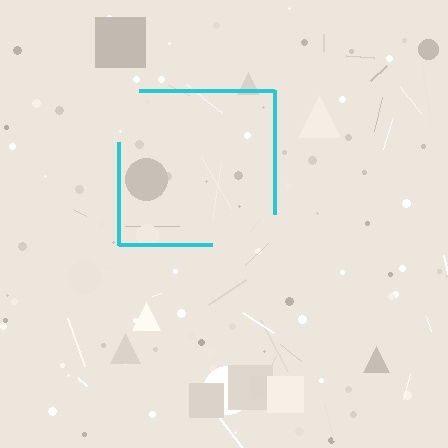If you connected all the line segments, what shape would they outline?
They would outline a square.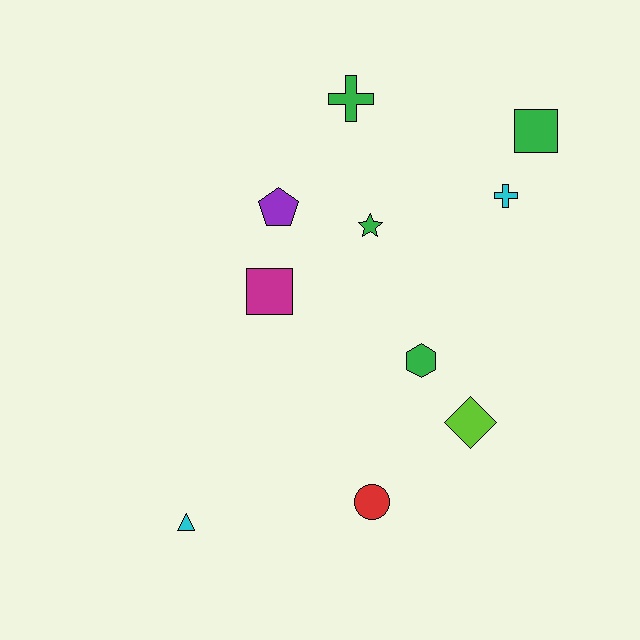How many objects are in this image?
There are 10 objects.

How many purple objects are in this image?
There is 1 purple object.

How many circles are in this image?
There is 1 circle.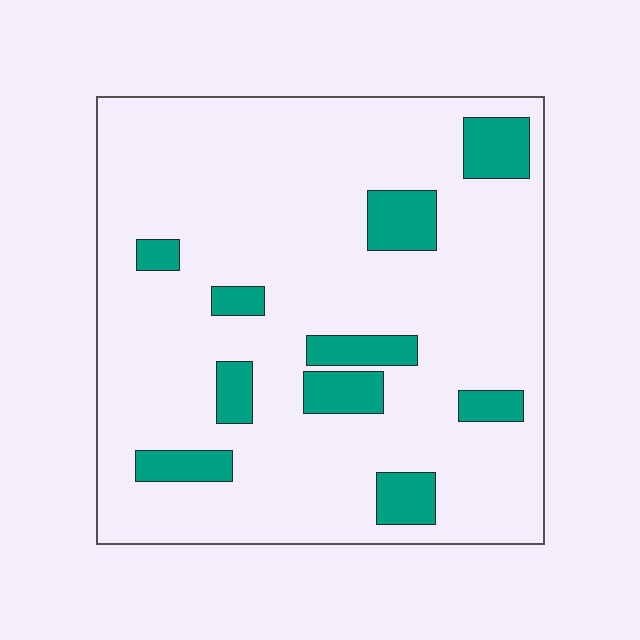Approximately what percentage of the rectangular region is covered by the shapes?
Approximately 15%.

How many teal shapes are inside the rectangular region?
10.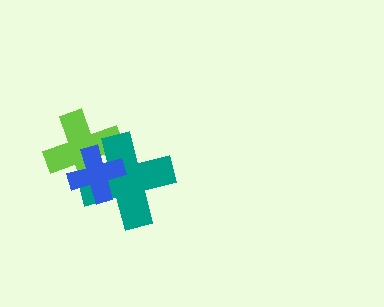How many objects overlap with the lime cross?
2 objects overlap with the lime cross.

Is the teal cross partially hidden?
Yes, it is partially covered by another shape.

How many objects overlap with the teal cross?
2 objects overlap with the teal cross.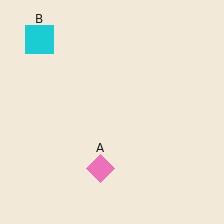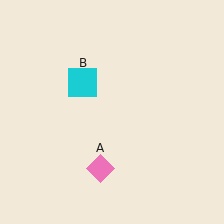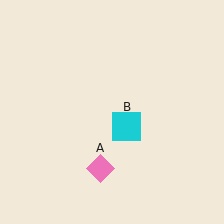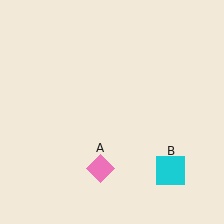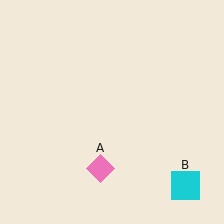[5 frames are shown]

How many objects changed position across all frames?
1 object changed position: cyan square (object B).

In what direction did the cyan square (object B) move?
The cyan square (object B) moved down and to the right.